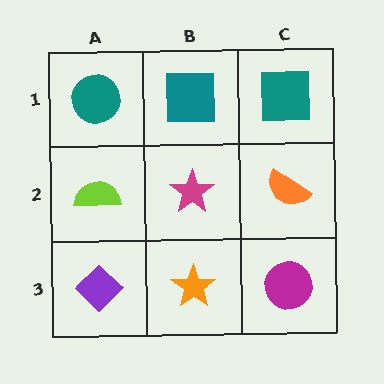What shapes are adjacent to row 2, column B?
A teal square (row 1, column B), an orange star (row 3, column B), a lime semicircle (row 2, column A), an orange semicircle (row 2, column C).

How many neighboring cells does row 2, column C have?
3.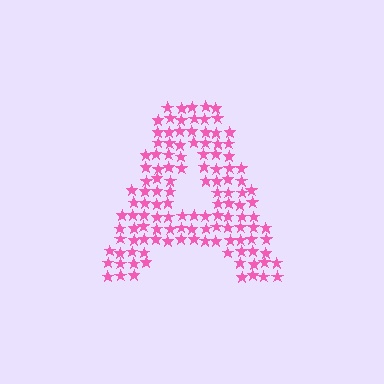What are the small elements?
The small elements are stars.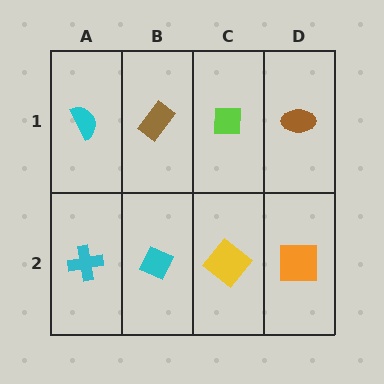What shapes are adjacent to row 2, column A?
A cyan semicircle (row 1, column A), a cyan diamond (row 2, column B).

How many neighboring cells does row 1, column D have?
2.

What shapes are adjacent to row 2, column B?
A brown rectangle (row 1, column B), a cyan cross (row 2, column A), a yellow diamond (row 2, column C).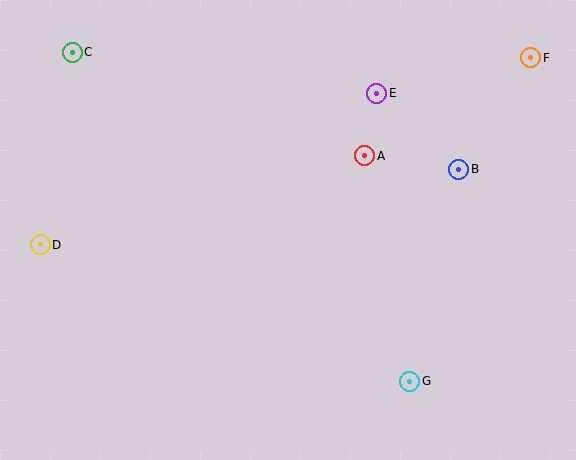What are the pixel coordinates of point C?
Point C is at (72, 52).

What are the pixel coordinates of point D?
Point D is at (40, 245).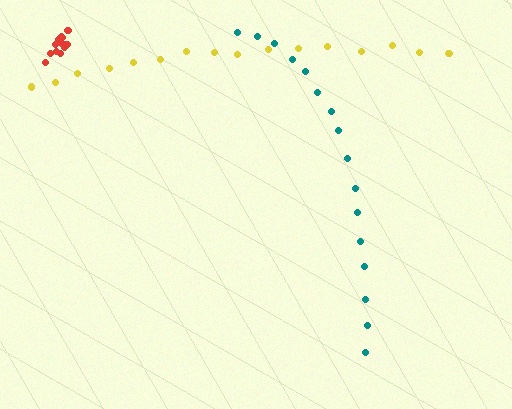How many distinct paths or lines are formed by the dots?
There are 3 distinct paths.